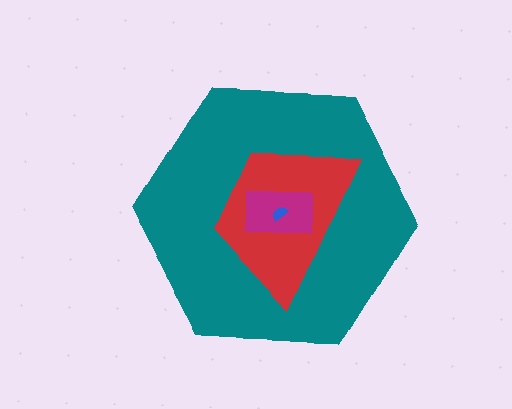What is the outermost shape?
The teal hexagon.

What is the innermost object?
The blue semicircle.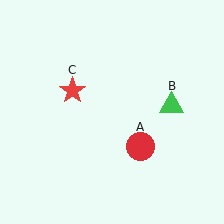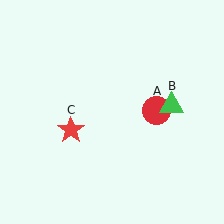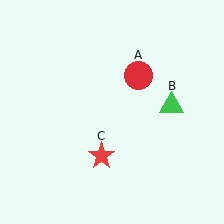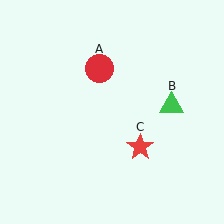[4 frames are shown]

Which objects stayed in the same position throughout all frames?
Green triangle (object B) remained stationary.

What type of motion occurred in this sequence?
The red circle (object A), red star (object C) rotated counterclockwise around the center of the scene.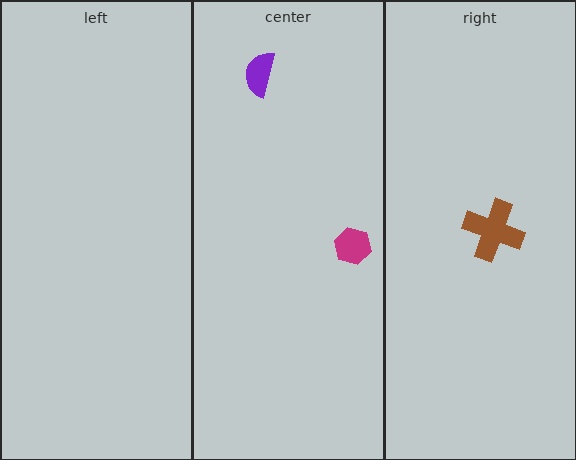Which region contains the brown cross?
The right region.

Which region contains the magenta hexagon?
The center region.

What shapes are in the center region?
The magenta hexagon, the purple semicircle.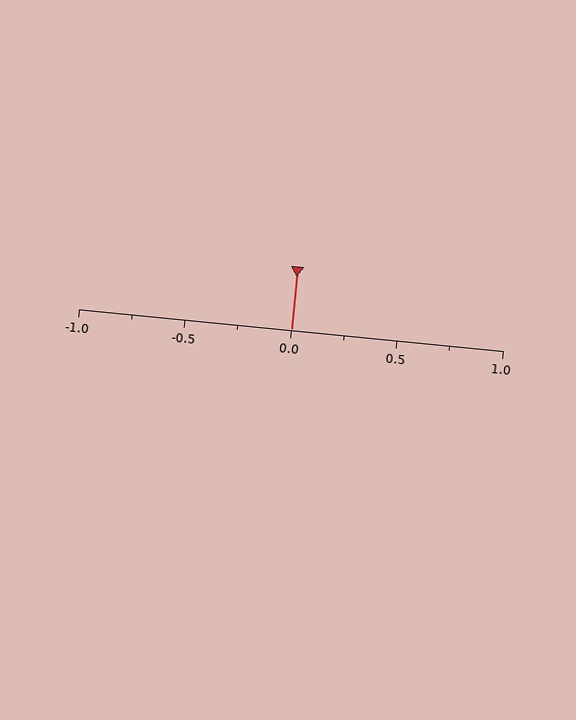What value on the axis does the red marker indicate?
The marker indicates approximately 0.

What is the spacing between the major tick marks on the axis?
The major ticks are spaced 0.5 apart.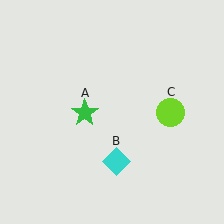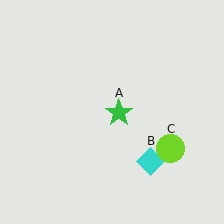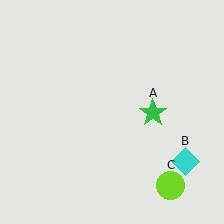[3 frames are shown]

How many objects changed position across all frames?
3 objects changed position: green star (object A), cyan diamond (object B), lime circle (object C).